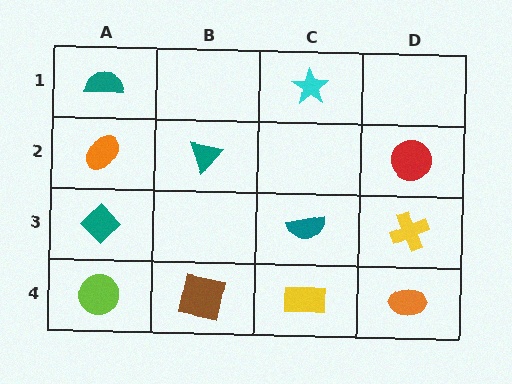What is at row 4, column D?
An orange ellipse.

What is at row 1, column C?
A cyan star.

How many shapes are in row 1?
2 shapes.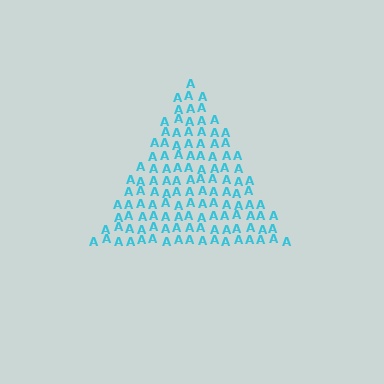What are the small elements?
The small elements are letter A's.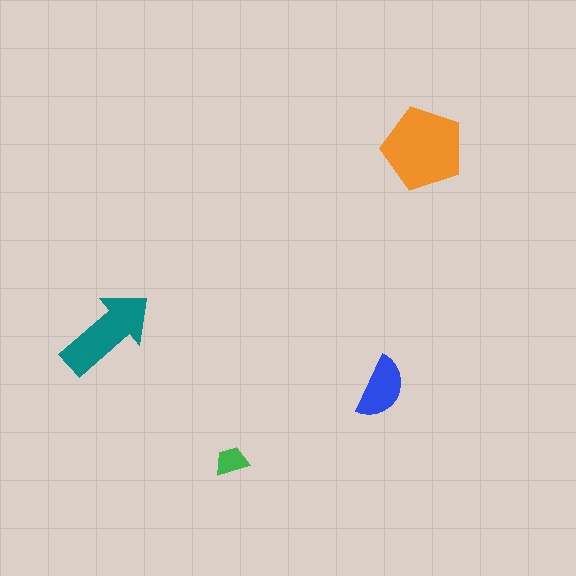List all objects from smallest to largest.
The green trapezoid, the blue semicircle, the teal arrow, the orange pentagon.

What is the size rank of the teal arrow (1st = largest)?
2nd.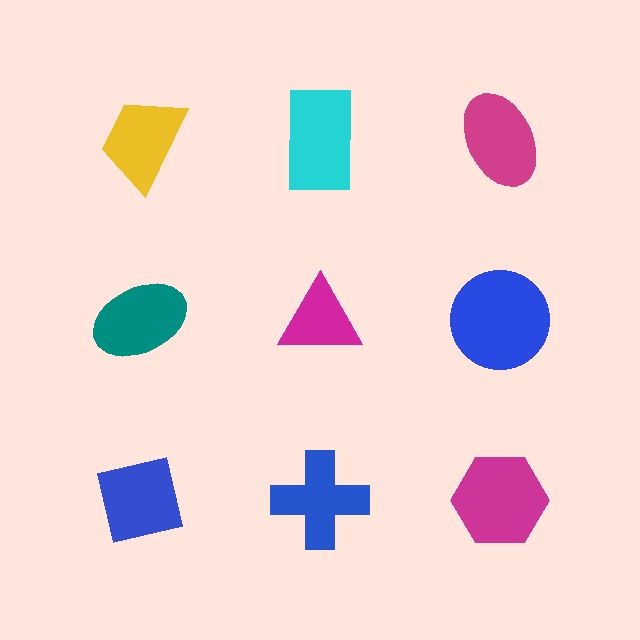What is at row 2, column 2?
A magenta triangle.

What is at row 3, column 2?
A blue cross.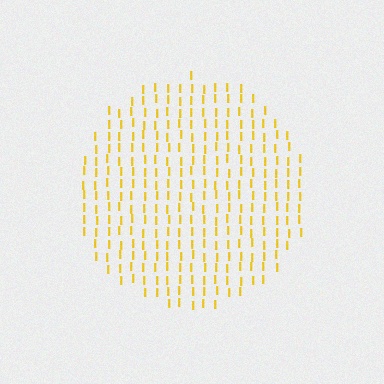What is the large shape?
The large shape is a circle.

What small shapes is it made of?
It is made of small letter I's.